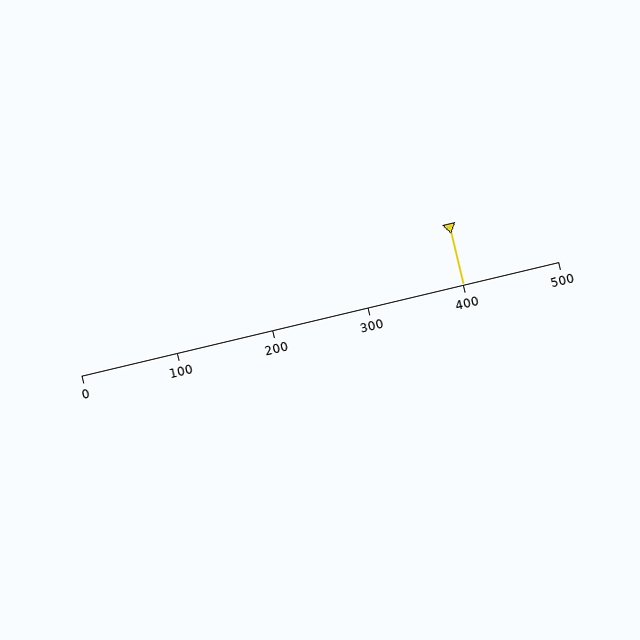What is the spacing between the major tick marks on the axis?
The major ticks are spaced 100 apart.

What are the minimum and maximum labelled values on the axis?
The axis runs from 0 to 500.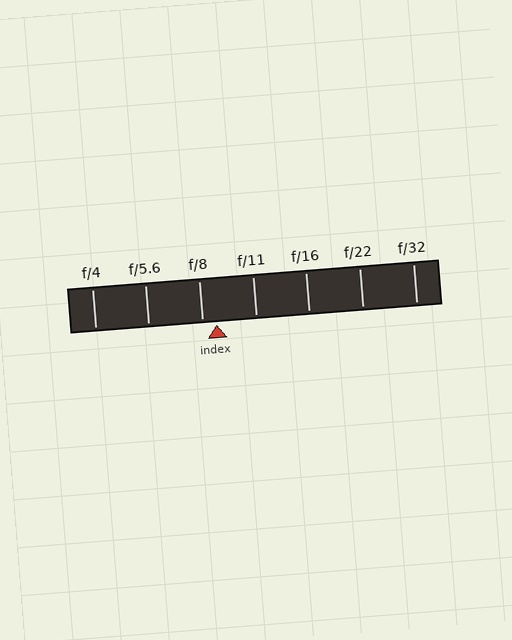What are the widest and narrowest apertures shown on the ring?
The widest aperture shown is f/4 and the narrowest is f/32.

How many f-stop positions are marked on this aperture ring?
There are 7 f-stop positions marked.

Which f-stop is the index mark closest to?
The index mark is closest to f/8.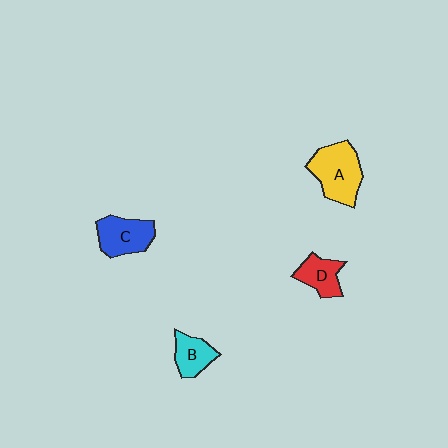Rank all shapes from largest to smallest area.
From largest to smallest: A (yellow), C (blue), D (red), B (cyan).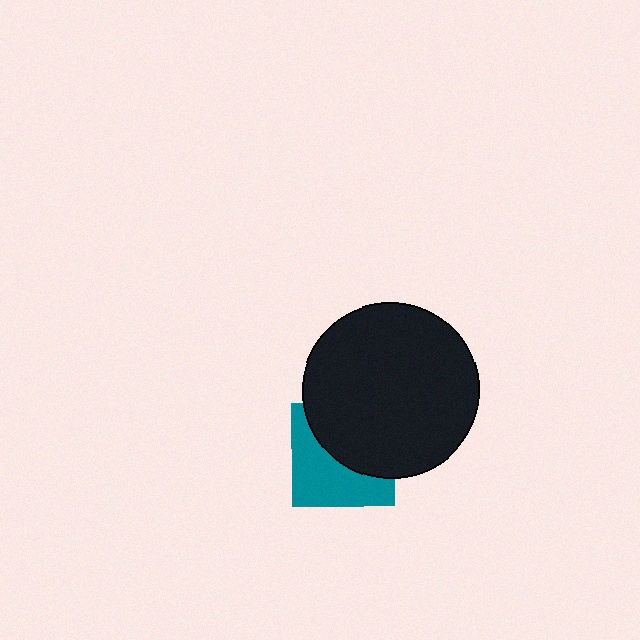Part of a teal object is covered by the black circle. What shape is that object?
It is a square.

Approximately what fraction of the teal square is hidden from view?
Roughly 50% of the teal square is hidden behind the black circle.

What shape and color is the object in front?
The object in front is a black circle.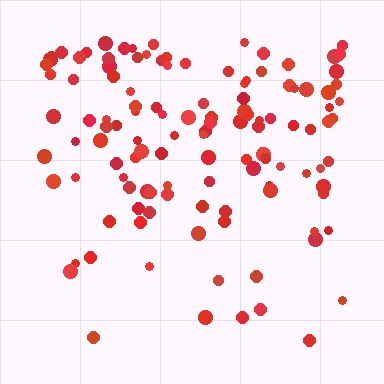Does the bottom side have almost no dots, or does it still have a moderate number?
Still a moderate number, just noticeably fewer than the top.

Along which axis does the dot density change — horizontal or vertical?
Vertical.